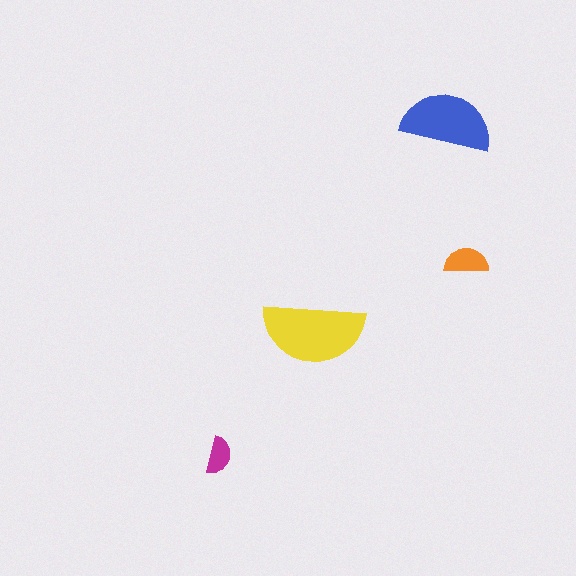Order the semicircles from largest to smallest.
the yellow one, the blue one, the orange one, the magenta one.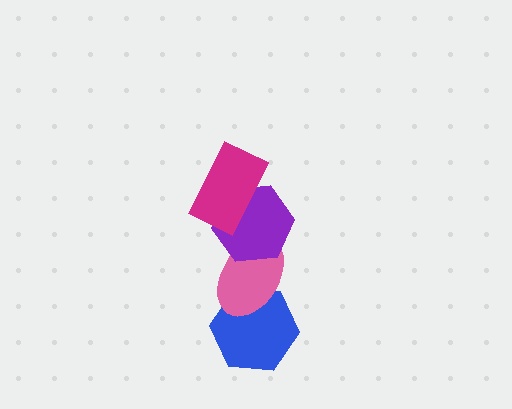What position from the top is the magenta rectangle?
The magenta rectangle is 1st from the top.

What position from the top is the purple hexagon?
The purple hexagon is 2nd from the top.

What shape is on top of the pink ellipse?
The purple hexagon is on top of the pink ellipse.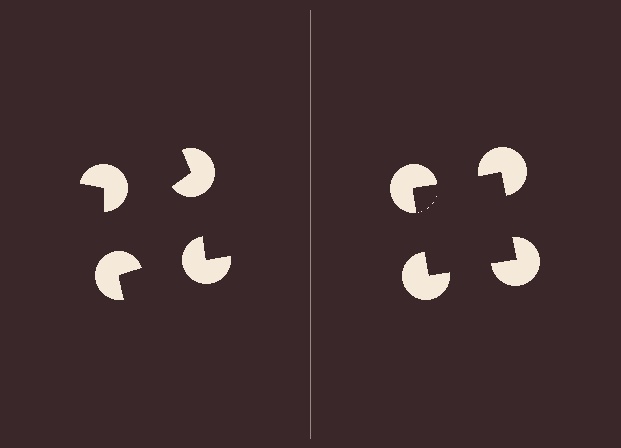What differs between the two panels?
The pac-man discs are positioned identically on both sides; only the wedge orientations differ. On the right they align to a square; on the left they are misaligned.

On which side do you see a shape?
An illusory square appears on the right side. On the left side the wedge cuts are rotated, so no coherent shape forms.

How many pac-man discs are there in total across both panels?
8 — 4 on each side.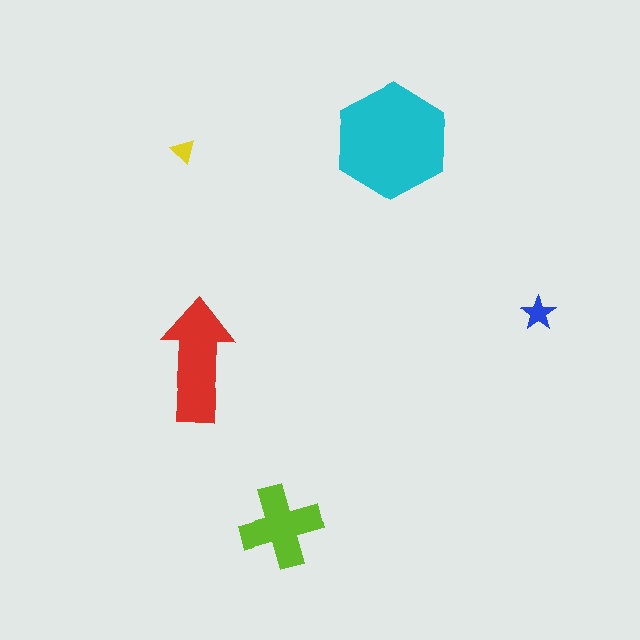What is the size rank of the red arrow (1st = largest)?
2nd.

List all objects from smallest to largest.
The yellow triangle, the blue star, the lime cross, the red arrow, the cyan hexagon.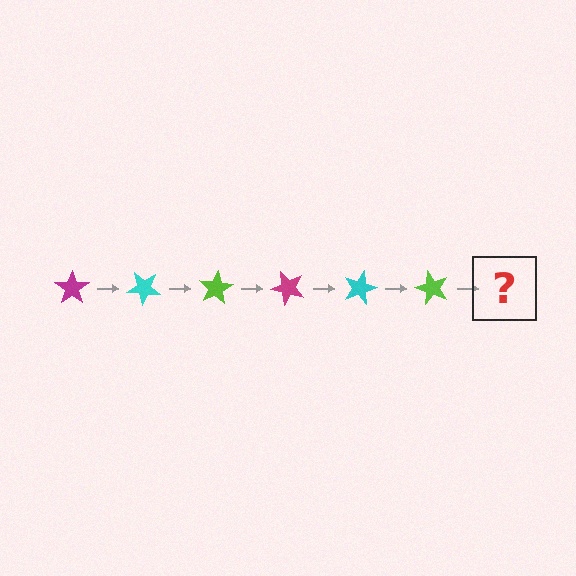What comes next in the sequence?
The next element should be a magenta star, rotated 240 degrees from the start.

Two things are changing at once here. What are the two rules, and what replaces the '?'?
The two rules are that it rotates 40 degrees each step and the color cycles through magenta, cyan, and lime. The '?' should be a magenta star, rotated 240 degrees from the start.